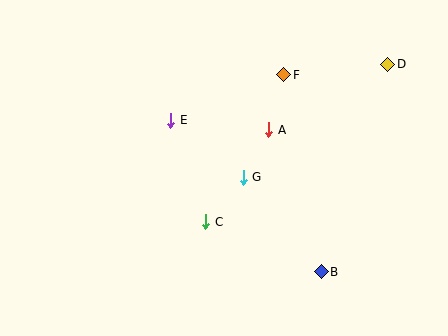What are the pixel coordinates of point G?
Point G is at (243, 177).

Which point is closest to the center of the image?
Point G at (243, 177) is closest to the center.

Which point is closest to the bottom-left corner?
Point C is closest to the bottom-left corner.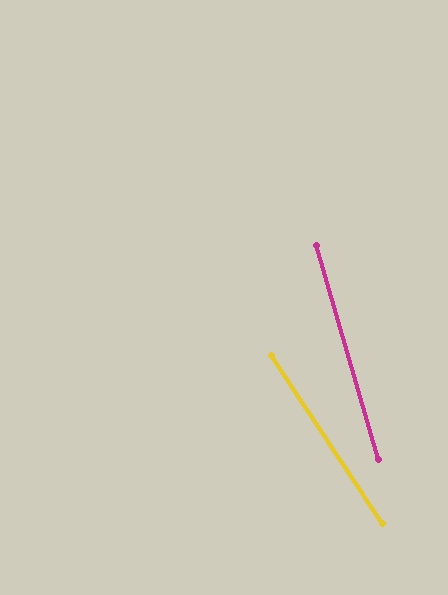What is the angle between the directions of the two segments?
Approximately 17 degrees.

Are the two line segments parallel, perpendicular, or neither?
Neither parallel nor perpendicular — they differ by about 17°.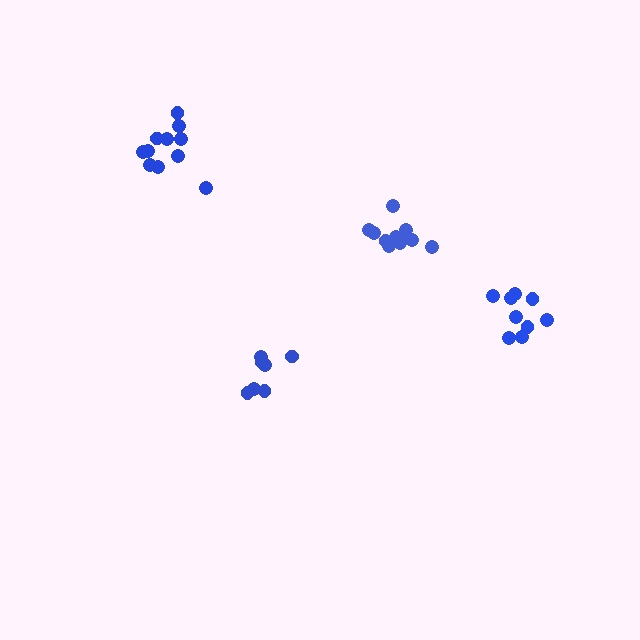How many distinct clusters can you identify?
There are 4 distinct clusters.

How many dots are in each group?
Group 1: 11 dots, Group 2: 7 dots, Group 3: 9 dots, Group 4: 11 dots (38 total).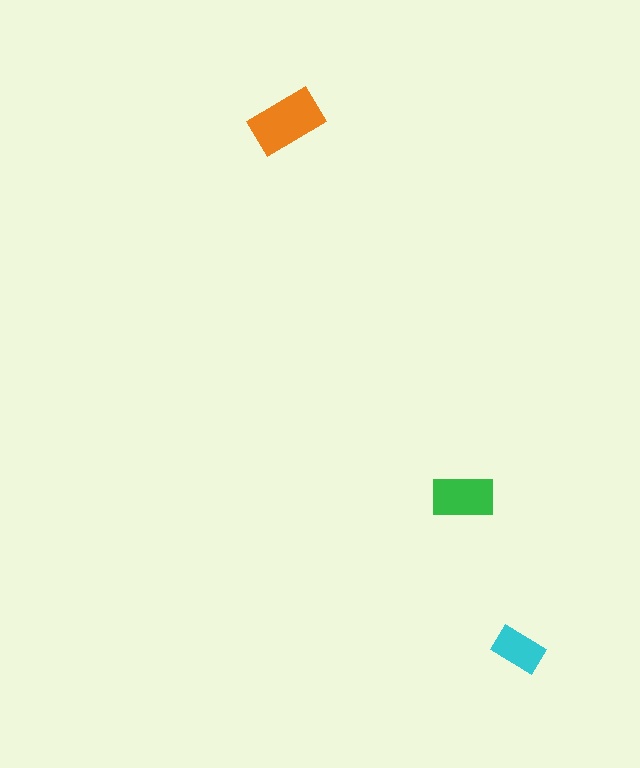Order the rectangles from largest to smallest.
the orange one, the green one, the cyan one.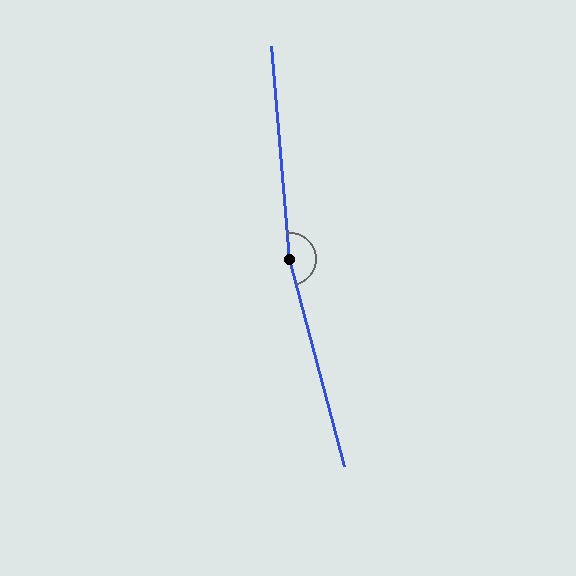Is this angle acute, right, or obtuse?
It is obtuse.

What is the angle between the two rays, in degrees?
Approximately 170 degrees.